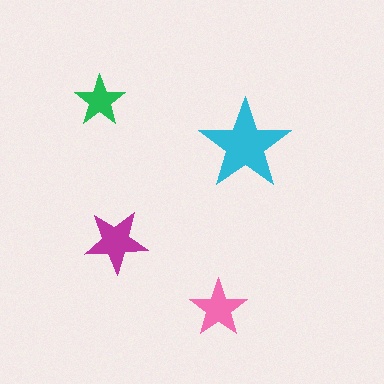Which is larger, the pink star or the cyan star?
The cyan one.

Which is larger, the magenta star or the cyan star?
The cyan one.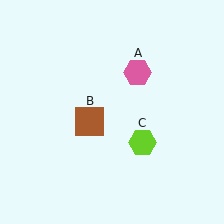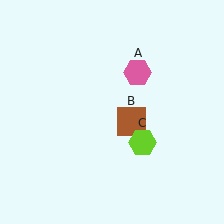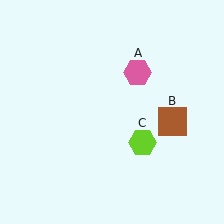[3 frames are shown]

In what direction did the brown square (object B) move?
The brown square (object B) moved right.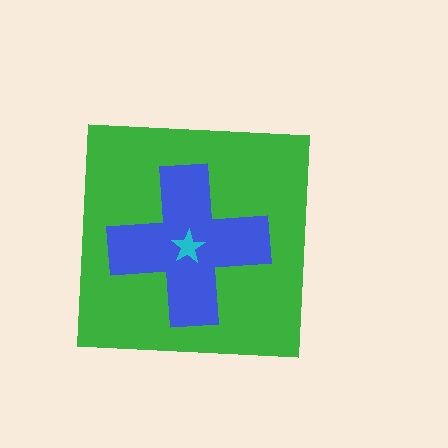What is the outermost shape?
The green square.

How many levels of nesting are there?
3.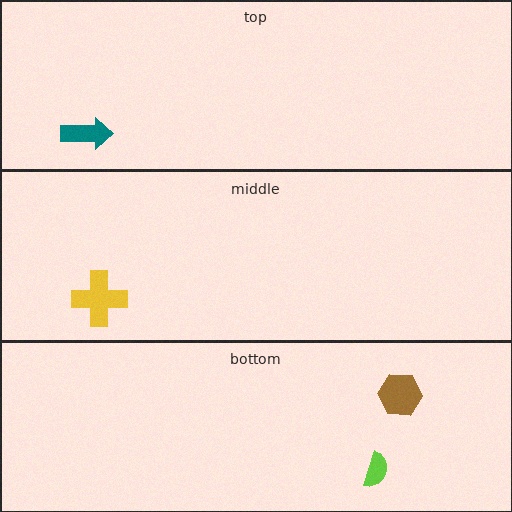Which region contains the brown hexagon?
The bottom region.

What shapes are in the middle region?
The yellow cross.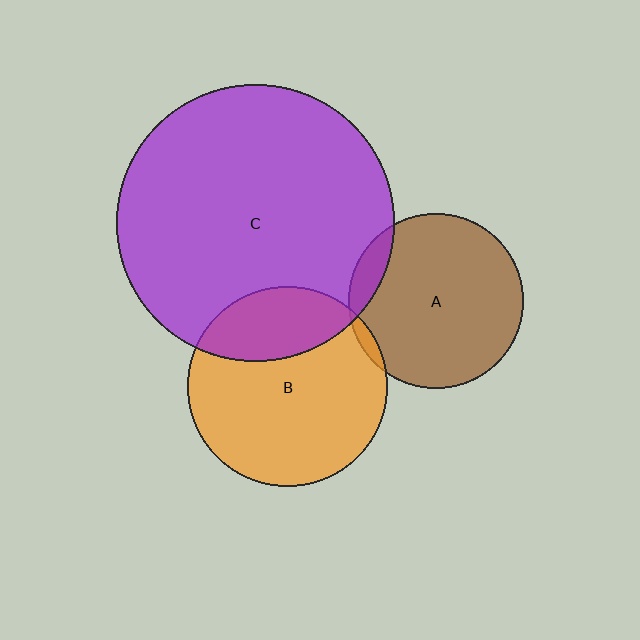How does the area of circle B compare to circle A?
Approximately 1.3 times.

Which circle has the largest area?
Circle C (purple).